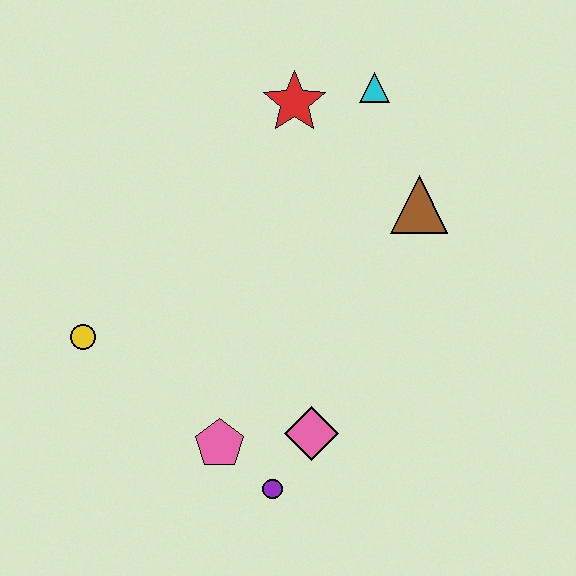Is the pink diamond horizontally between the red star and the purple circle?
No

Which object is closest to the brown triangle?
The cyan triangle is closest to the brown triangle.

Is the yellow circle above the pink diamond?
Yes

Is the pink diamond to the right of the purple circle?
Yes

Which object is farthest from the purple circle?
The cyan triangle is farthest from the purple circle.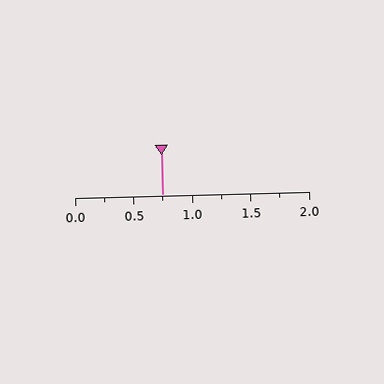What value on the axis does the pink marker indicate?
The marker indicates approximately 0.75.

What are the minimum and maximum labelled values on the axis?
The axis runs from 0.0 to 2.0.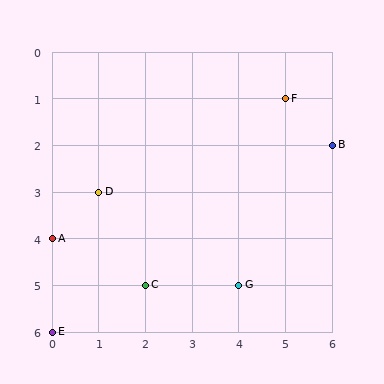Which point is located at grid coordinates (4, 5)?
Point G is at (4, 5).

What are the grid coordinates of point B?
Point B is at grid coordinates (6, 2).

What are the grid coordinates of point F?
Point F is at grid coordinates (5, 1).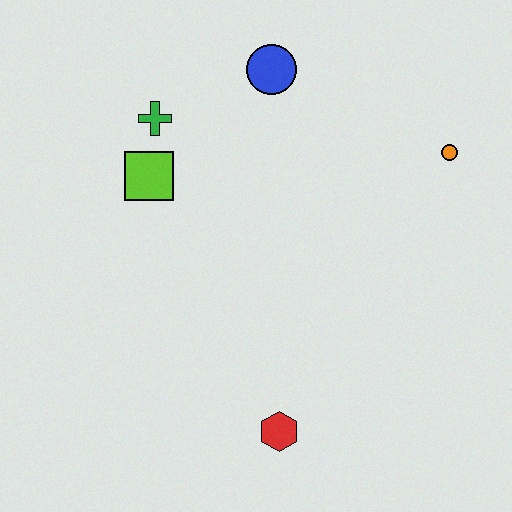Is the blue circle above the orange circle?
Yes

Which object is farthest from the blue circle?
The red hexagon is farthest from the blue circle.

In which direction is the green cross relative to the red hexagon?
The green cross is above the red hexagon.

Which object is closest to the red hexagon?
The lime square is closest to the red hexagon.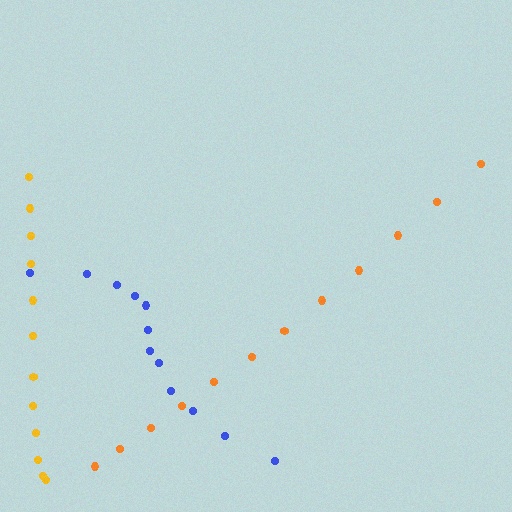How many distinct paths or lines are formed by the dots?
There are 3 distinct paths.